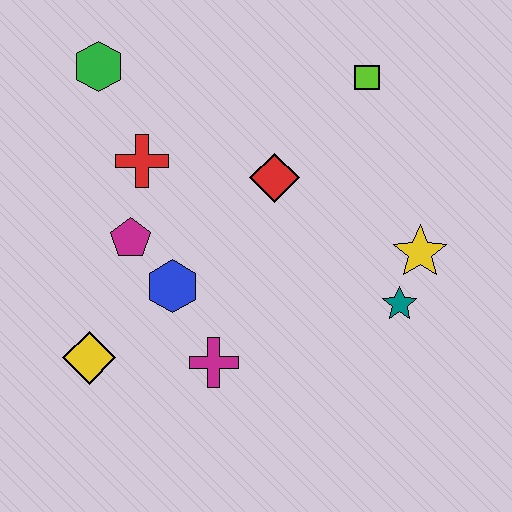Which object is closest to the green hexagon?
The red cross is closest to the green hexagon.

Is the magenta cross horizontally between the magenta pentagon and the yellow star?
Yes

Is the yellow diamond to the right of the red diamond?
No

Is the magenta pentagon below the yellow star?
No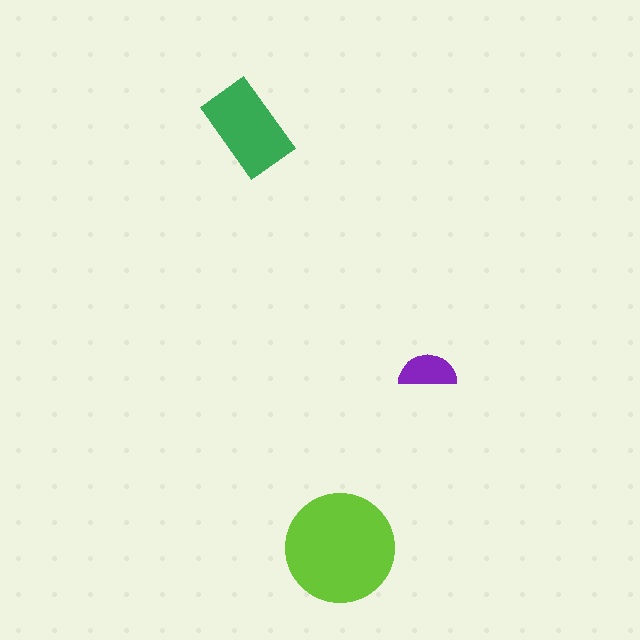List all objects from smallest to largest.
The purple semicircle, the green rectangle, the lime circle.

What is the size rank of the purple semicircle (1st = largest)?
3rd.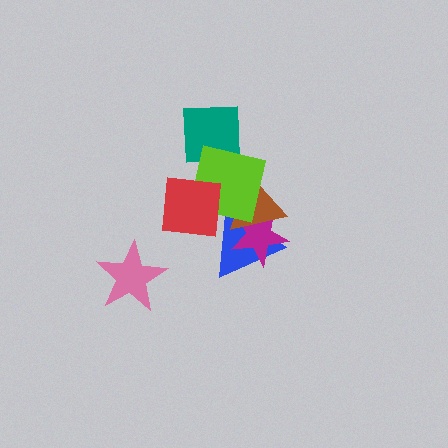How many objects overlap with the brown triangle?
4 objects overlap with the brown triangle.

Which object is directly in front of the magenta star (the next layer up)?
The brown triangle is directly in front of the magenta star.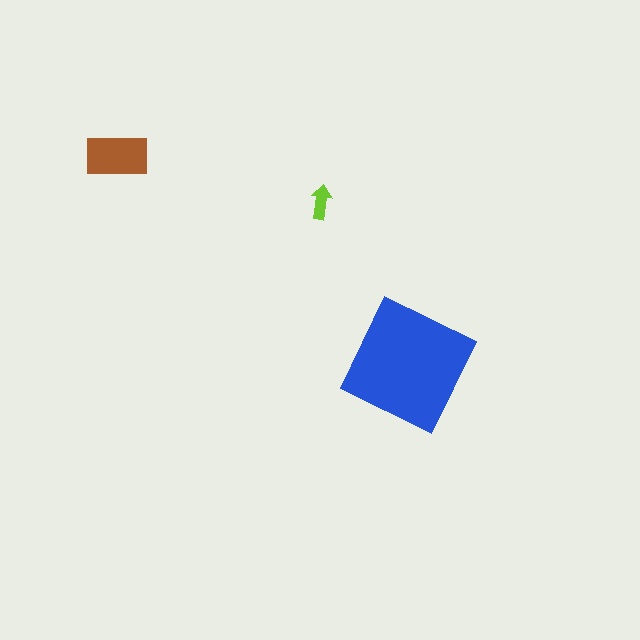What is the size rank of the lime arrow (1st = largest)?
3rd.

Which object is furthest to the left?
The brown rectangle is leftmost.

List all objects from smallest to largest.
The lime arrow, the brown rectangle, the blue square.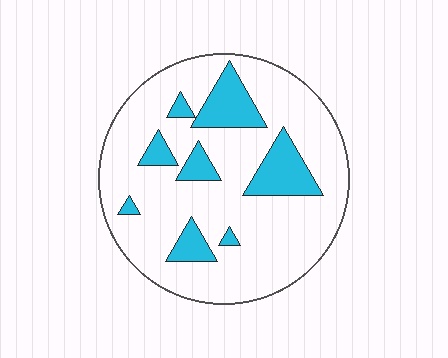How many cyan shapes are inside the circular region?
8.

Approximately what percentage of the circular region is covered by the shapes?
Approximately 20%.